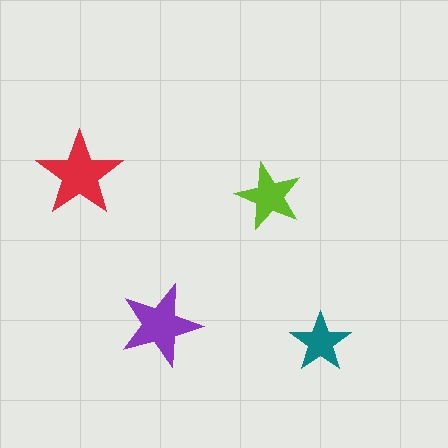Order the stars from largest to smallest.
the red one, the purple one, the lime one, the teal one.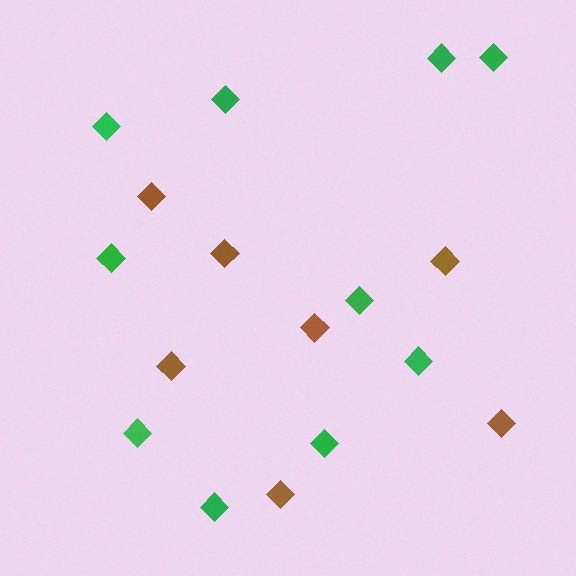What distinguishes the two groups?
There are 2 groups: one group of brown diamonds (7) and one group of green diamonds (10).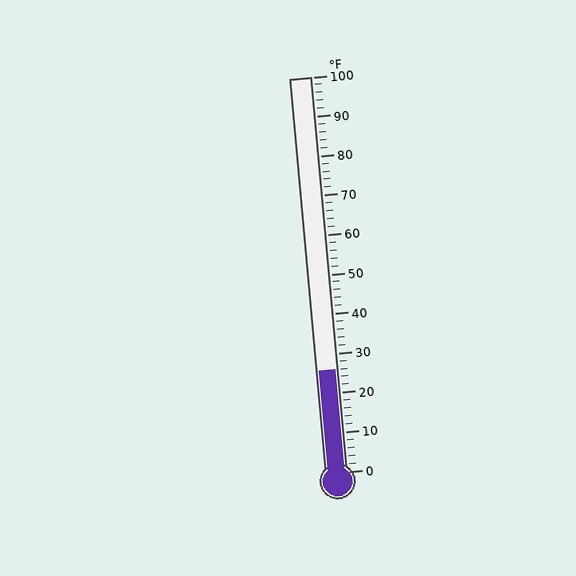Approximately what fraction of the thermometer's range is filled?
The thermometer is filled to approximately 25% of its range.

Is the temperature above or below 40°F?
The temperature is below 40°F.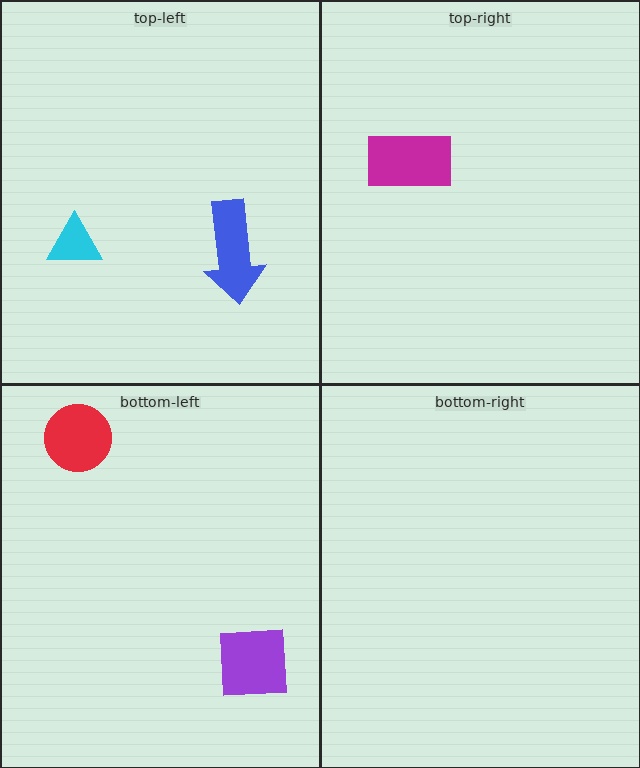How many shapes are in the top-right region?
1.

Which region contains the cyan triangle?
The top-left region.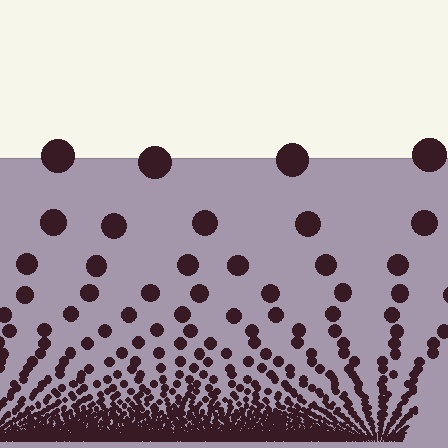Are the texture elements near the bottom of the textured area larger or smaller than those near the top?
Smaller. The gradient is inverted — elements near the bottom are smaller and denser.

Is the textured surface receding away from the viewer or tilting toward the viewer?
The surface appears to tilt toward the viewer. Texture elements get larger and sparser toward the top.